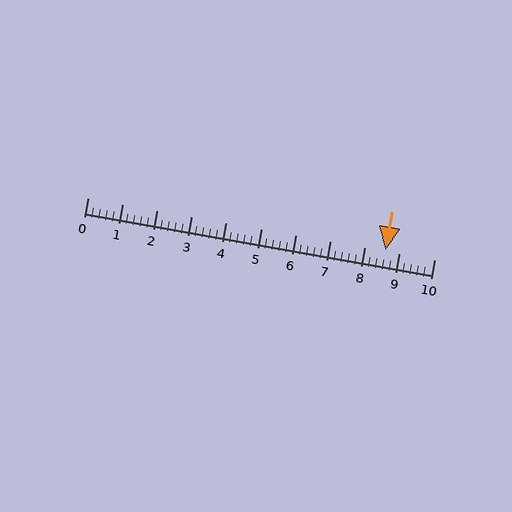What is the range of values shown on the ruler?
The ruler shows values from 0 to 10.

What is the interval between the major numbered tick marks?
The major tick marks are spaced 1 units apart.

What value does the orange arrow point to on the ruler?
The orange arrow points to approximately 8.6.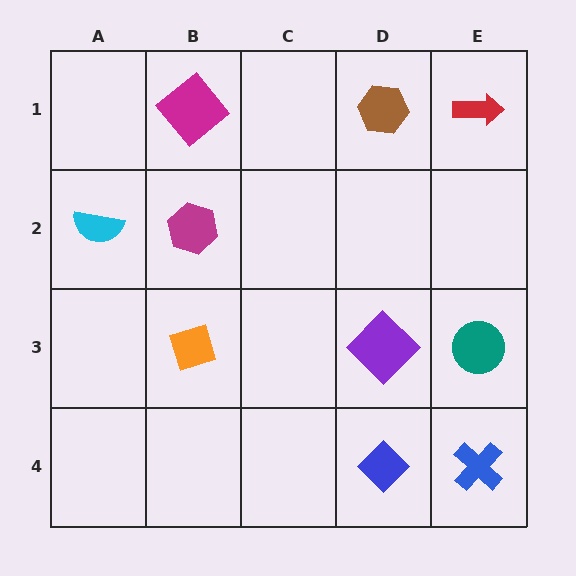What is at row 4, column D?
A blue diamond.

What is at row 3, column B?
An orange diamond.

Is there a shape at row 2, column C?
No, that cell is empty.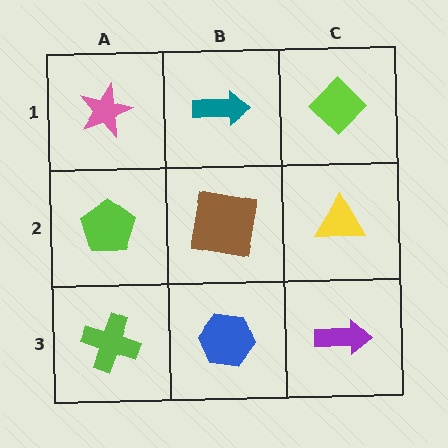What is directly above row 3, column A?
A lime pentagon.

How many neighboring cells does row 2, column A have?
3.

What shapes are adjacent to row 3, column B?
A brown square (row 2, column B), a lime cross (row 3, column A), a purple arrow (row 3, column C).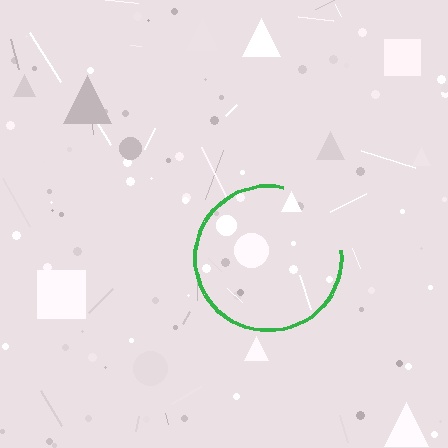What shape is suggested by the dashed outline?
The dashed outline suggests a circle.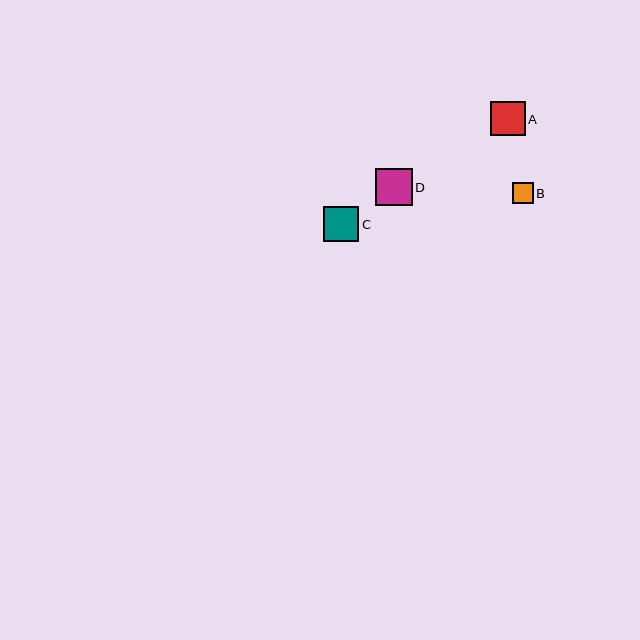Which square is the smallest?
Square B is the smallest with a size of approximately 21 pixels.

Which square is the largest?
Square D is the largest with a size of approximately 37 pixels.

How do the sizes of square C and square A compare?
Square C and square A are approximately the same size.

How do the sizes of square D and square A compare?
Square D and square A are approximately the same size.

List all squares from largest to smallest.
From largest to smallest: D, C, A, B.